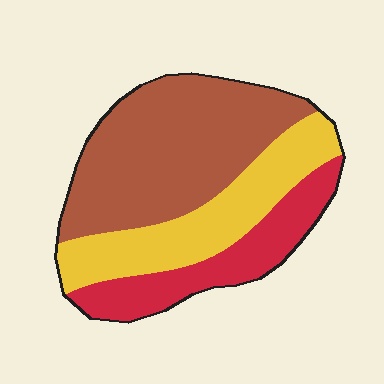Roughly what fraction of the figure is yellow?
Yellow covers 29% of the figure.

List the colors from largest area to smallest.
From largest to smallest: brown, yellow, red.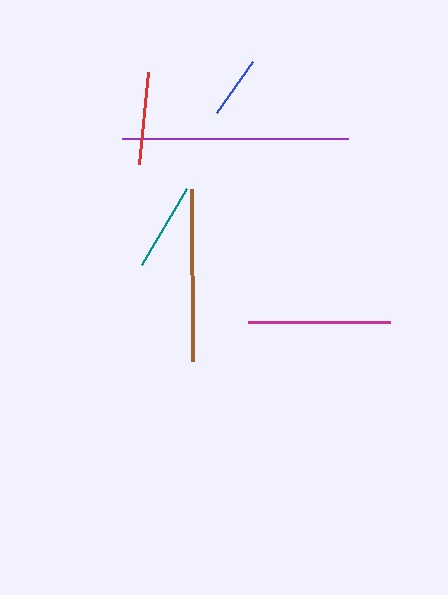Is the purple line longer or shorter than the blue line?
The purple line is longer than the blue line.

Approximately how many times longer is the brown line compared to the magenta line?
The brown line is approximately 1.2 times the length of the magenta line.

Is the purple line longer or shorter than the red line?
The purple line is longer than the red line.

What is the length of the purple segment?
The purple segment is approximately 225 pixels long.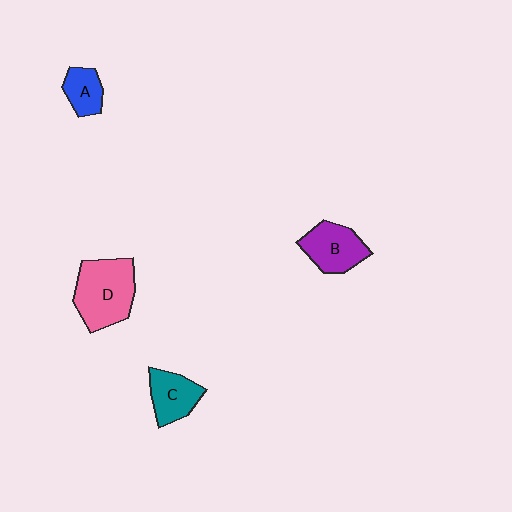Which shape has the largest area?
Shape D (pink).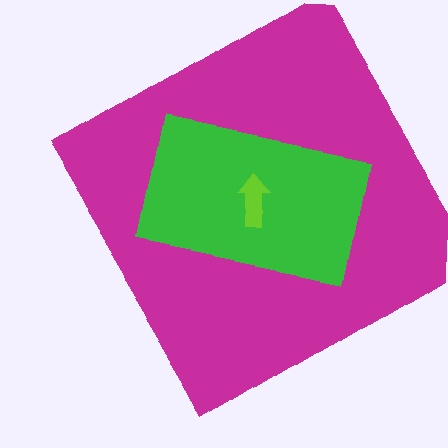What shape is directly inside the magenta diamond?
The green rectangle.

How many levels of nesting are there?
3.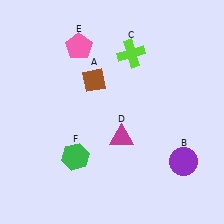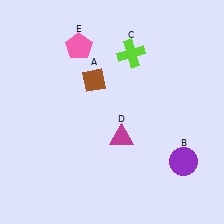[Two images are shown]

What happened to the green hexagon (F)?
The green hexagon (F) was removed in Image 2. It was in the bottom-left area of Image 1.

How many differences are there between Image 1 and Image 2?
There is 1 difference between the two images.